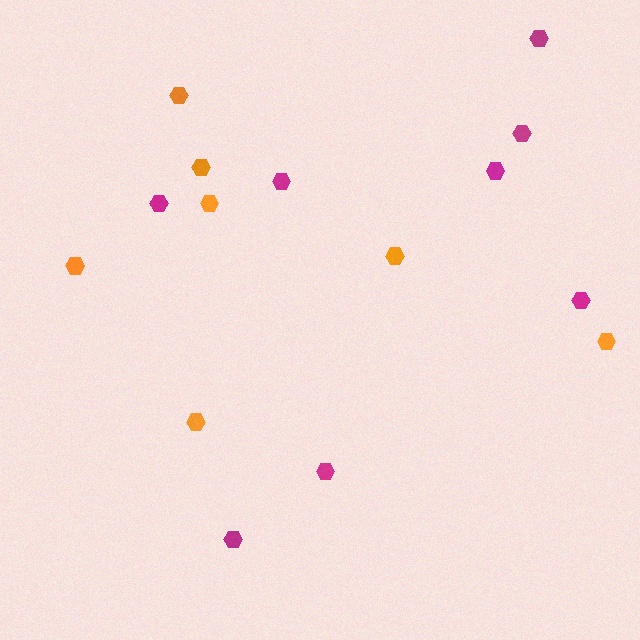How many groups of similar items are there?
There are 2 groups: one group of orange hexagons (7) and one group of magenta hexagons (8).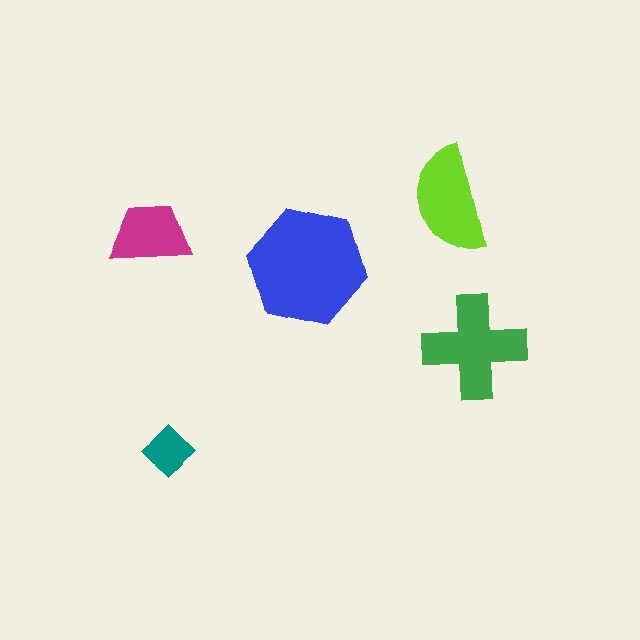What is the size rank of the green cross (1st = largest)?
2nd.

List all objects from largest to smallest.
The blue hexagon, the green cross, the lime semicircle, the magenta trapezoid, the teal diamond.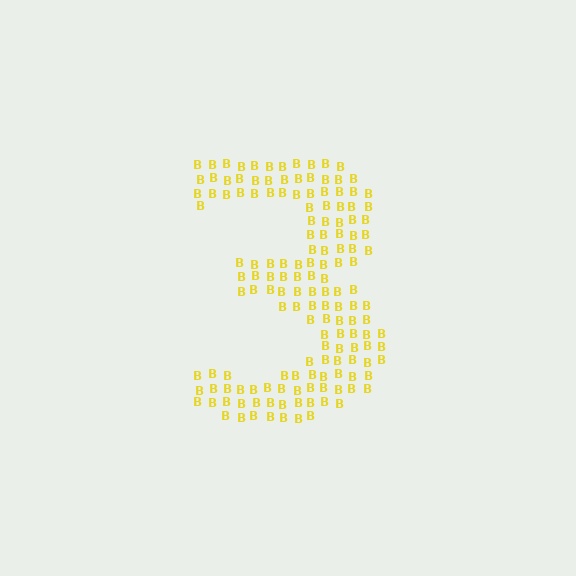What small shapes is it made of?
It is made of small letter B's.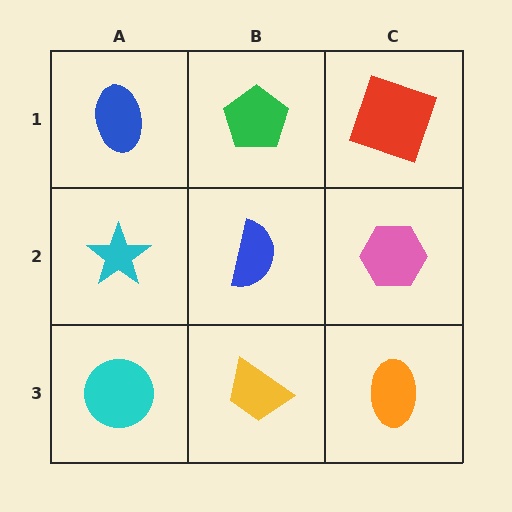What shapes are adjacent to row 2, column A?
A blue ellipse (row 1, column A), a cyan circle (row 3, column A), a blue semicircle (row 2, column B).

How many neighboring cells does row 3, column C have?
2.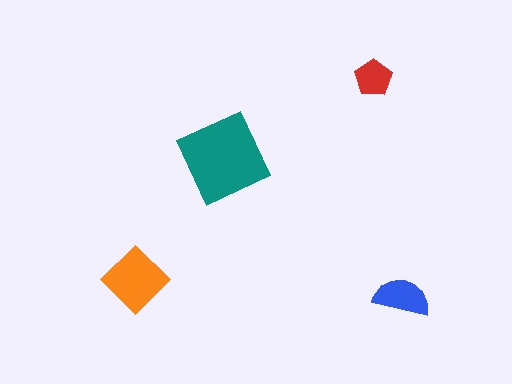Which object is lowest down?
The blue semicircle is bottommost.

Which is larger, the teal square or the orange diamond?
The teal square.